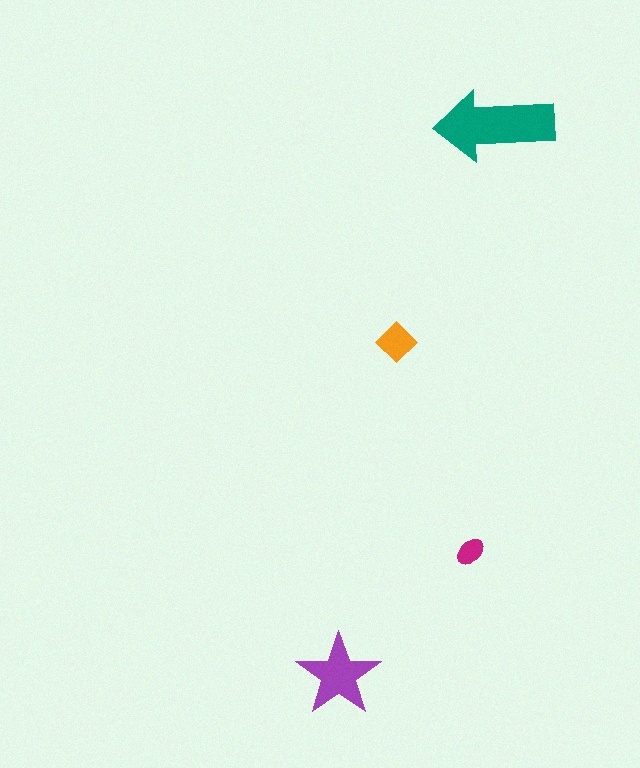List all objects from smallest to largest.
The magenta ellipse, the orange diamond, the purple star, the teal arrow.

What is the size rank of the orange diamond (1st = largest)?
3rd.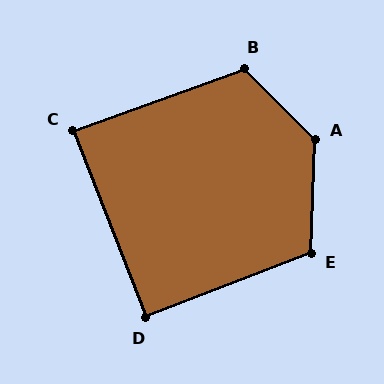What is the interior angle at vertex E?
Approximately 113 degrees (obtuse).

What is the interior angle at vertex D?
Approximately 90 degrees (approximately right).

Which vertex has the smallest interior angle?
C, at approximately 89 degrees.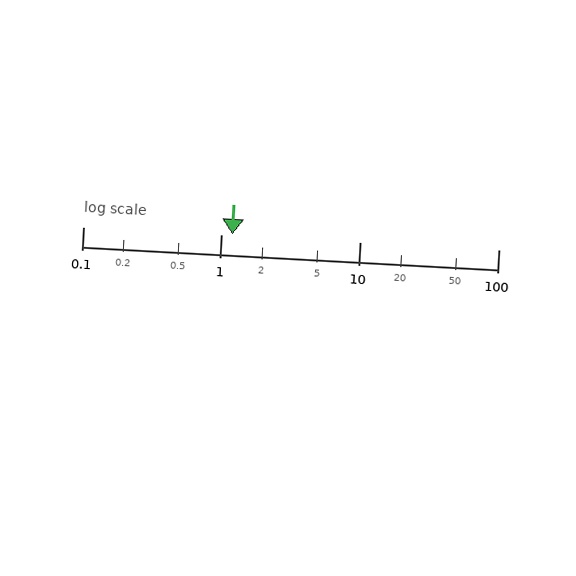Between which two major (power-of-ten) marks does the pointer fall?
The pointer is between 1 and 10.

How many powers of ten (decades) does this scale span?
The scale spans 3 decades, from 0.1 to 100.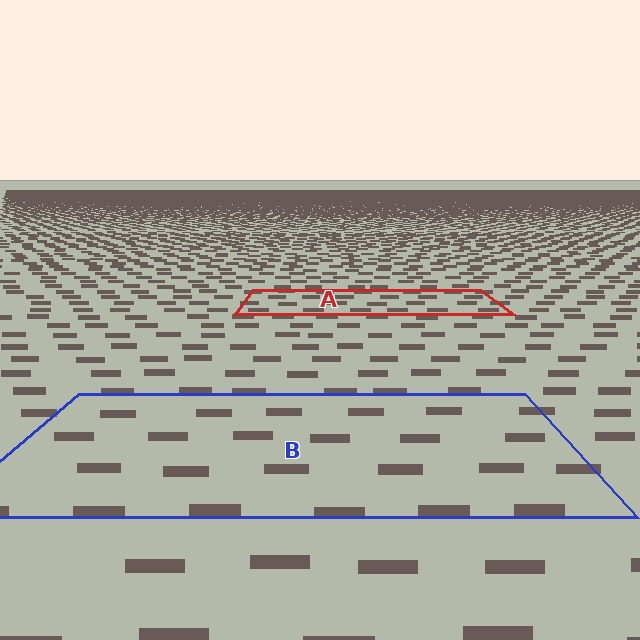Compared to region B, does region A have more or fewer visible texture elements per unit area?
Region A has more texture elements per unit area — they are packed more densely because it is farther away.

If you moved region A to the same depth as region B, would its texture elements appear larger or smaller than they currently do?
They would appear larger. At a closer depth, the same texture elements are projected at a bigger on-screen size.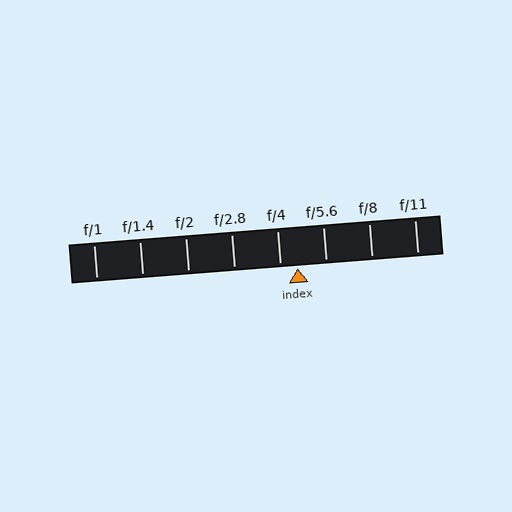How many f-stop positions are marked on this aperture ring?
There are 8 f-stop positions marked.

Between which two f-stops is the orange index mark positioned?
The index mark is between f/4 and f/5.6.